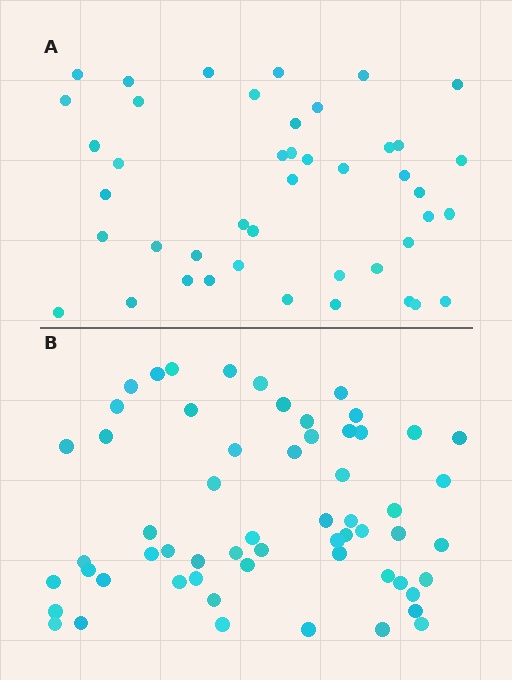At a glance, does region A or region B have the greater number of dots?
Region B (the bottom region) has more dots.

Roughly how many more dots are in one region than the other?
Region B has approximately 15 more dots than region A.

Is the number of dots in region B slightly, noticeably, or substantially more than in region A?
Region B has noticeably more, but not dramatically so. The ratio is roughly 1.3 to 1.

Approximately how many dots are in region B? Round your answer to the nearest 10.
About 60 dots. (The exact count is 59, which rounds to 60.)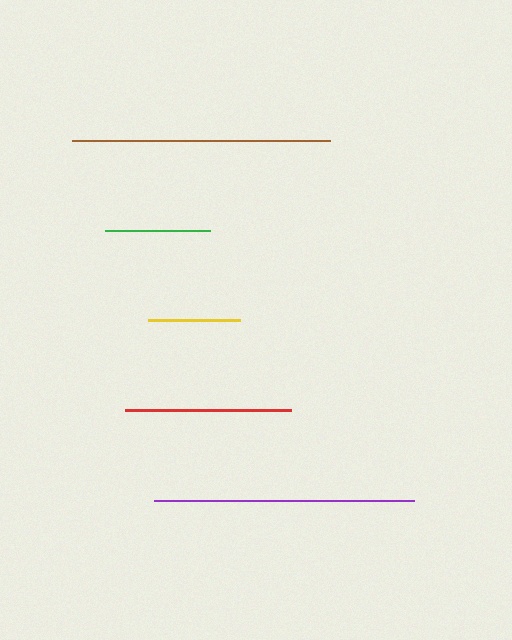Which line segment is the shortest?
The yellow line is the shortest at approximately 93 pixels.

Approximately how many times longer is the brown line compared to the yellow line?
The brown line is approximately 2.8 times the length of the yellow line.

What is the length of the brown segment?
The brown segment is approximately 258 pixels long.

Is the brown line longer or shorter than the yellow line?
The brown line is longer than the yellow line.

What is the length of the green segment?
The green segment is approximately 106 pixels long.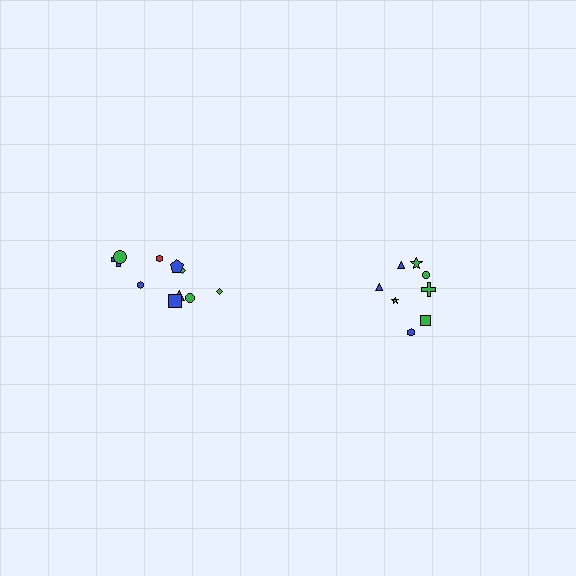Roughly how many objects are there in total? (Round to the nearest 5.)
Roughly 20 objects in total.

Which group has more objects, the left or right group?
The left group.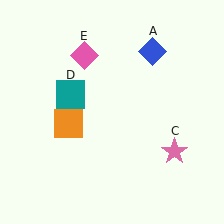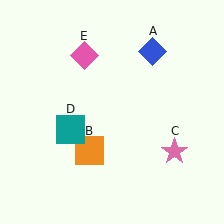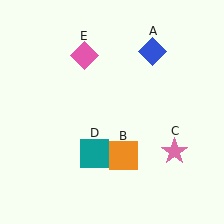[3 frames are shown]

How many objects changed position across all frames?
2 objects changed position: orange square (object B), teal square (object D).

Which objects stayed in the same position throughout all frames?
Blue diamond (object A) and pink star (object C) and pink diamond (object E) remained stationary.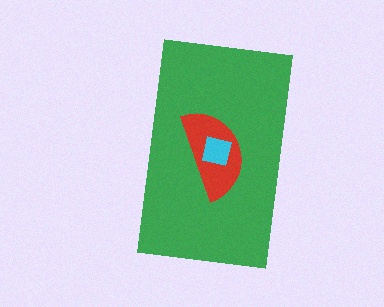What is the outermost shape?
The green rectangle.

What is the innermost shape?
The cyan square.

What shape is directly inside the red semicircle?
The cyan square.